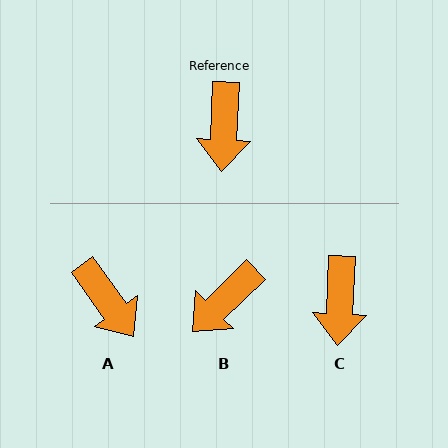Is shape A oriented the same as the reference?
No, it is off by about 39 degrees.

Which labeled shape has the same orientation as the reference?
C.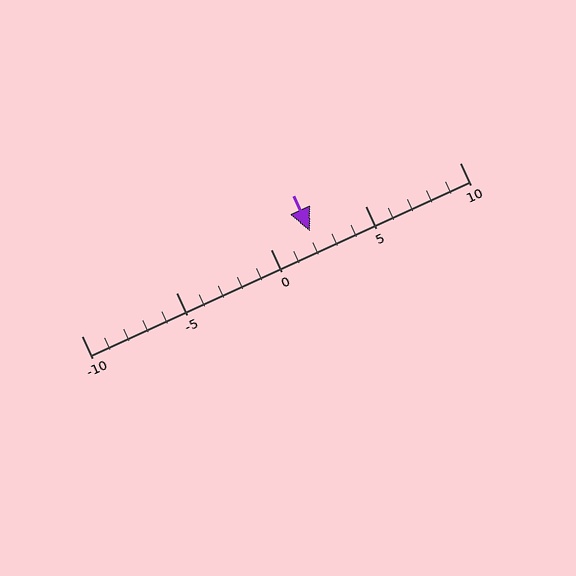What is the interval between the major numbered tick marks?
The major tick marks are spaced 5 units apart.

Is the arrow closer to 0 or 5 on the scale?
The arrow is closer to 0.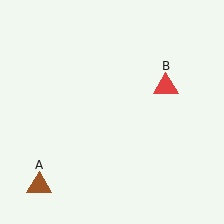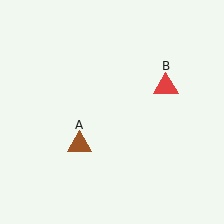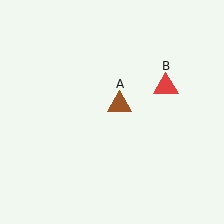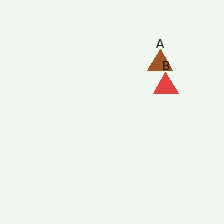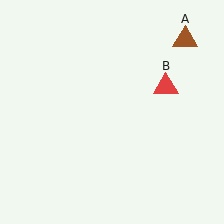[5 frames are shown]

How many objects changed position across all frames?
1 object changed position: brown triangle (object A).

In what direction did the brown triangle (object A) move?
The brown triangle (object A) moved up and to the right.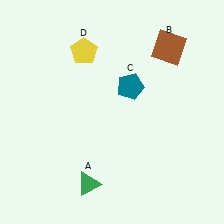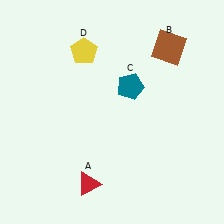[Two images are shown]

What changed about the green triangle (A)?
In Image 1, A is green. In Image 2, it changed to red.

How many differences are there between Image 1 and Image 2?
There is 1 difference between the two images.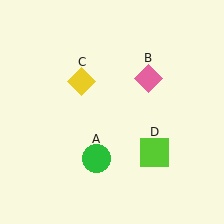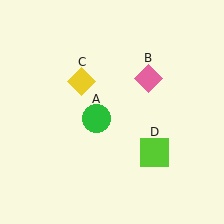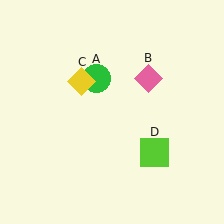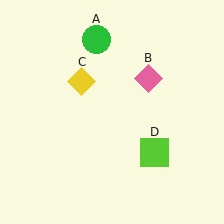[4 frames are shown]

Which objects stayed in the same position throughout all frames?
Pink diamond (object B) and yellow diamond (object C) and lime square (object D) remained stationary.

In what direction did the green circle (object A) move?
The green circle (object A) moved up.